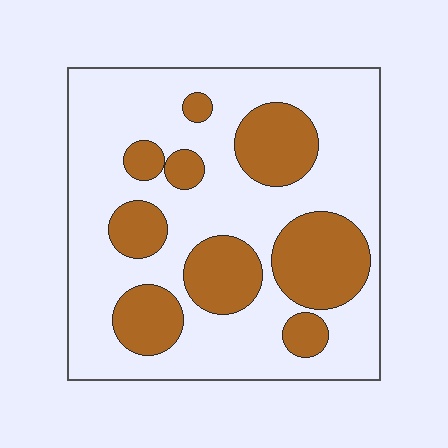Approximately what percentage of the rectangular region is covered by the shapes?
Approximately 30%.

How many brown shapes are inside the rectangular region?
9.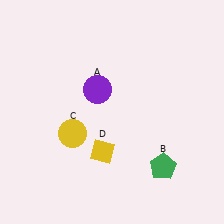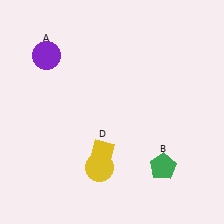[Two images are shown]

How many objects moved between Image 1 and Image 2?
2 objects moved between the two images.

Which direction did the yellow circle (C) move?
The yellow circle (C) moved down.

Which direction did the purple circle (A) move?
The purple circle (A) moved left.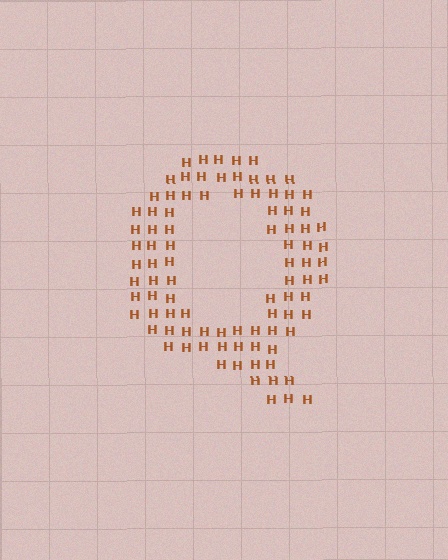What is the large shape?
The large shape is the letter Q.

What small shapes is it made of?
It is made of small letter H's.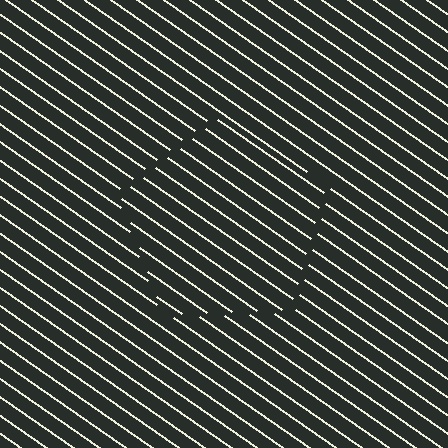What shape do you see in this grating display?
An illusory pentagon. The interior of the shape contains the same grating, shifted by half a period — the contour is defined by the phase discontinuity where line-ends from the inner and outer gratings abut.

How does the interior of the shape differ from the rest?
The interior of the shape contains the same grating, shifted by half a period — the contour is defined by the phase discontinuity where line-ends from the inner and outer gratings abut.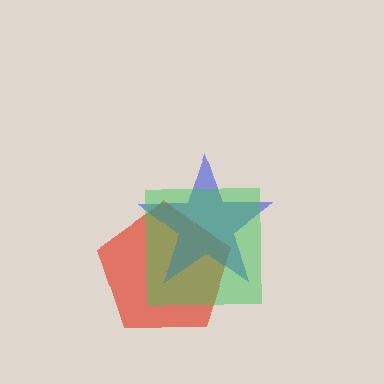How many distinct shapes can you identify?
There are 3 distinct shapes: a red pentagon, a blue star, a green square.